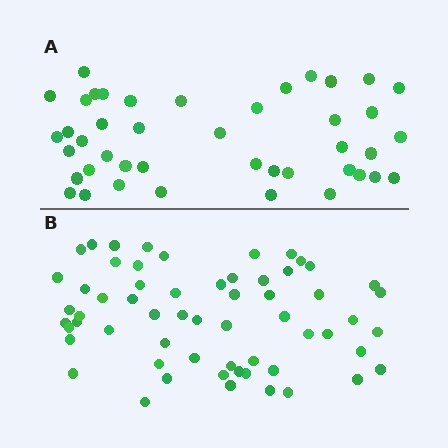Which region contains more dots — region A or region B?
Region B (the bottom region) has more dots.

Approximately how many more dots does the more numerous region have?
Region B has approximately 15 more dots than region A.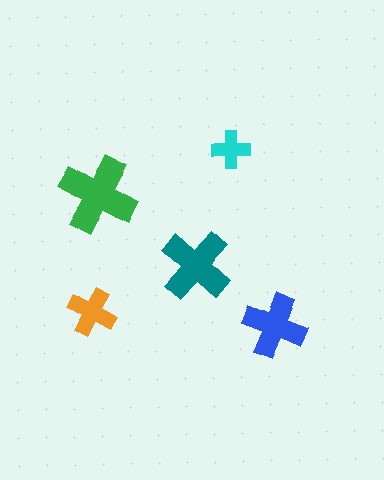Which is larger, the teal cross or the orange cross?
The teal one.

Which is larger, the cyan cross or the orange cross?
The orange one.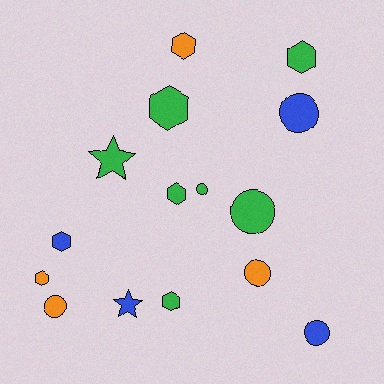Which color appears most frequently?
Green, with 7 objects.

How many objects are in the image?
There are 15 objects.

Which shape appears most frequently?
Hexagon, with 7 objects.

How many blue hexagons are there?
There is 1 blue hexagon.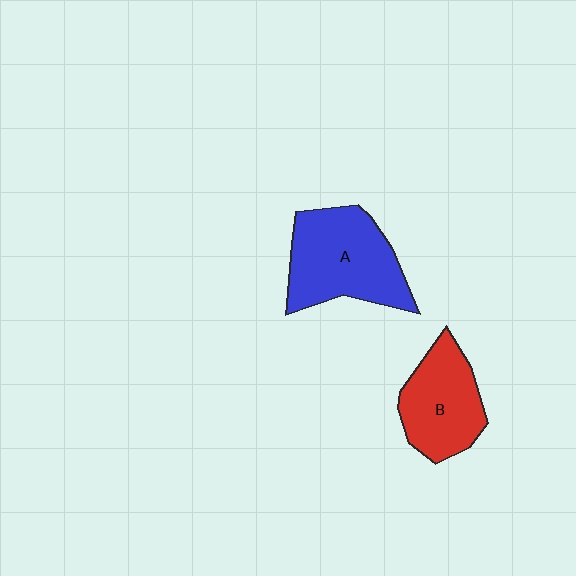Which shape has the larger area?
Shape A (blue).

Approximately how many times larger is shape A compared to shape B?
Approximately 1.3 times.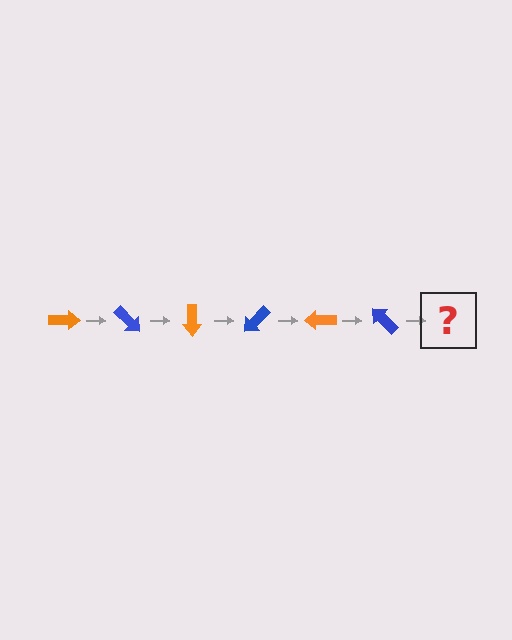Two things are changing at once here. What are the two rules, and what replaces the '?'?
The two rules are that it rotates 45 degrees each step and the color cycles through orange and blue. The '?' should be an orange arrow, rotated 270 degrees from the start.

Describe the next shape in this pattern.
It should be an orange arrow, rotated 270 degrees from the start.